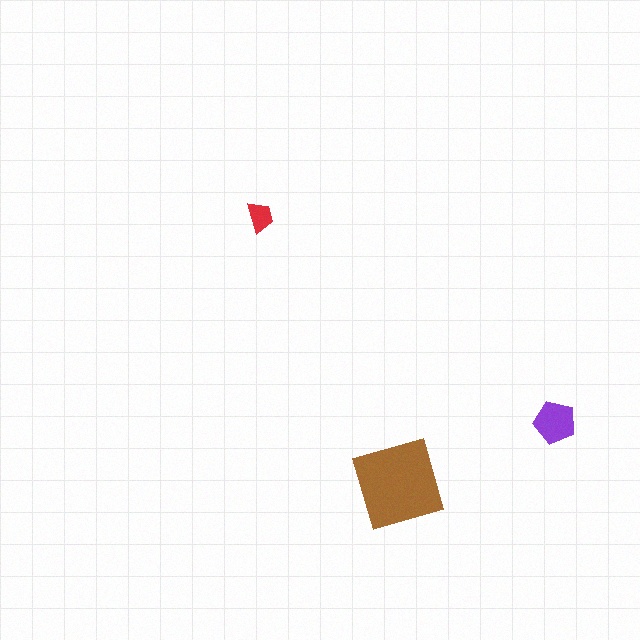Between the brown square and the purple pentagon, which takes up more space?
The brown square.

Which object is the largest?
The brown square.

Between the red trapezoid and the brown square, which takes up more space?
The brown square.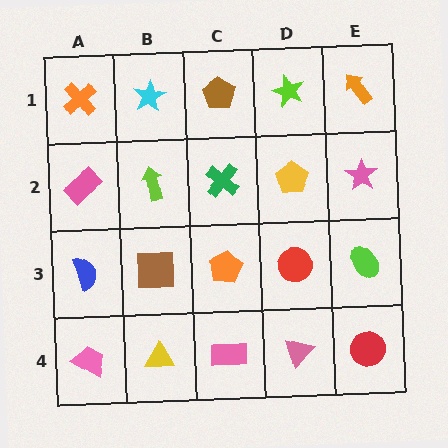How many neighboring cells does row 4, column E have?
2.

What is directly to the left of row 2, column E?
A yellow pentagon.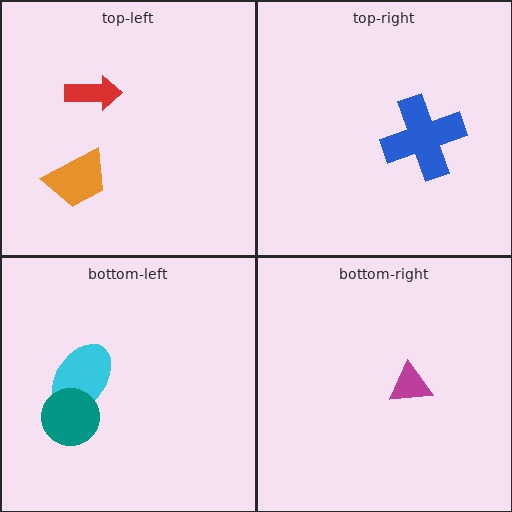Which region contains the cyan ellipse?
The bottom-left region.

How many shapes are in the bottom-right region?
1.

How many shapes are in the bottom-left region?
2.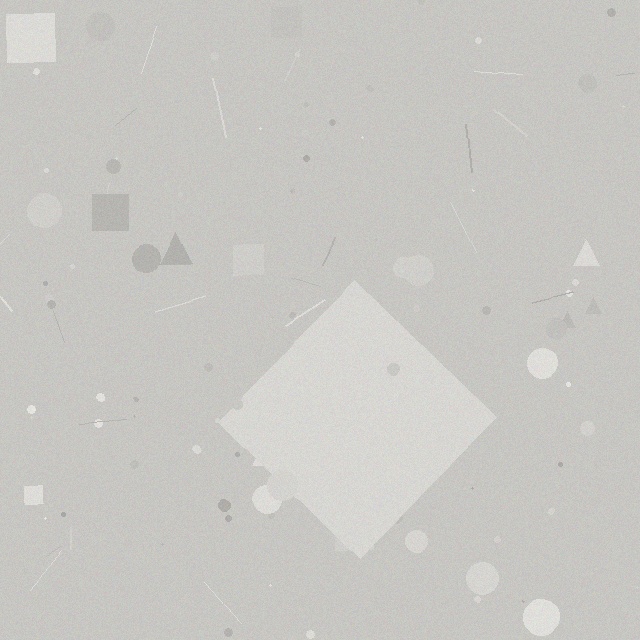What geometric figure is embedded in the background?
A diamond is embedded in the background.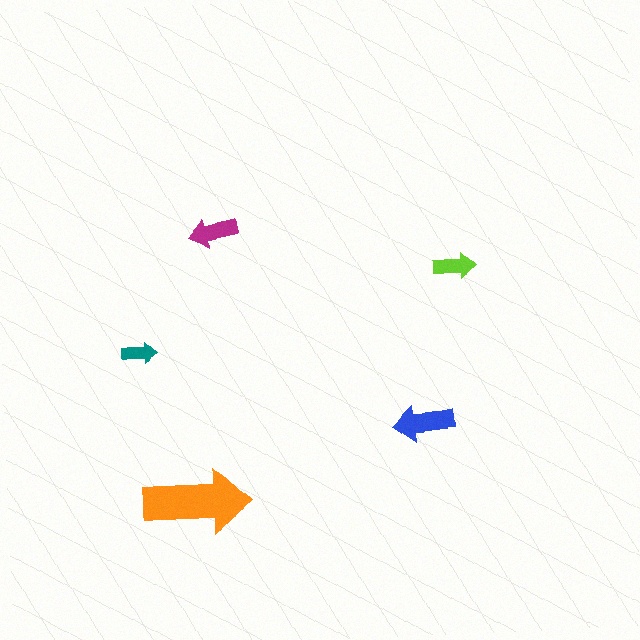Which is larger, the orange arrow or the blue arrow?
The orange one.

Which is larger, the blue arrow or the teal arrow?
The blue one.